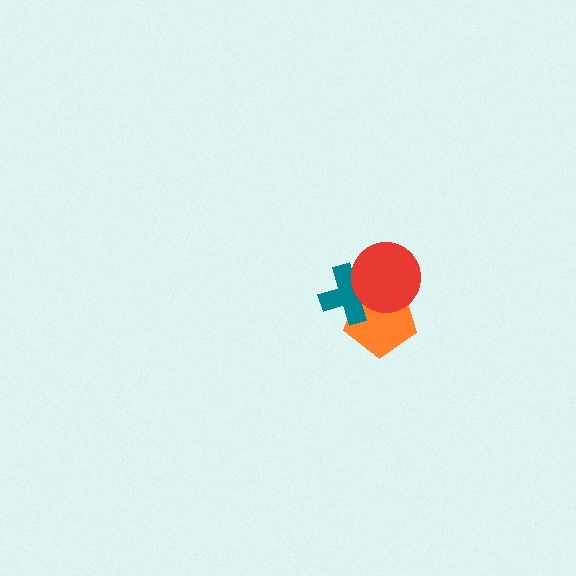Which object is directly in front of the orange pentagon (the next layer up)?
The teal cross is directly in front of the orange pentagon.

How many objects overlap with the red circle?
2 objects overlap with the red circle.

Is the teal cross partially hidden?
Yes, it is partially covered by another shape.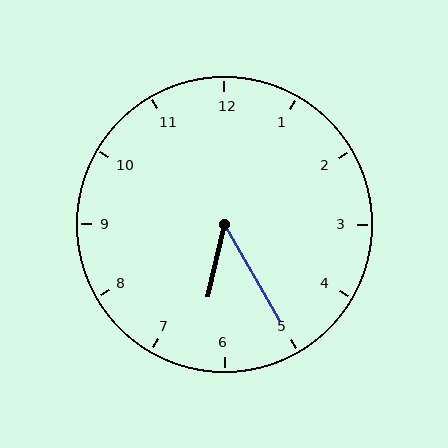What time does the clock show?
6:25.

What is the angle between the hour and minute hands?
Approximately 42 degrees.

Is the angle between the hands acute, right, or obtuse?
It is acute.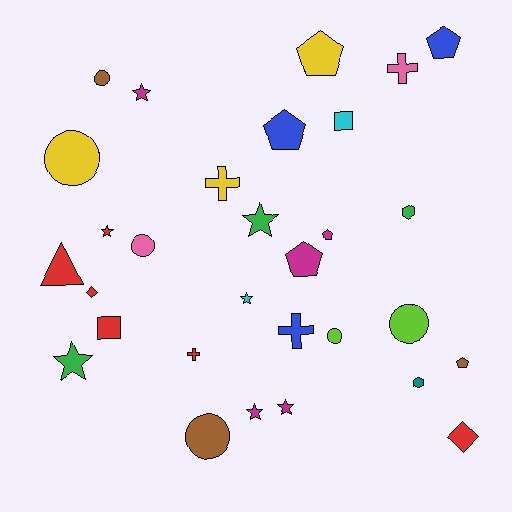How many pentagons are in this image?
There are 6 pentagons.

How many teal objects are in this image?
There is 1 teal object.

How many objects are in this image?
There are 30 objects.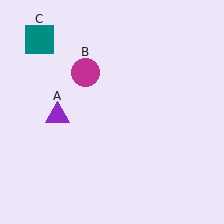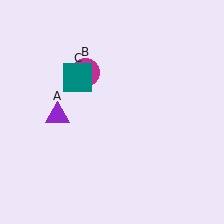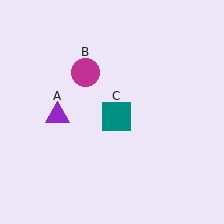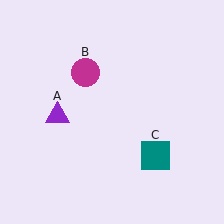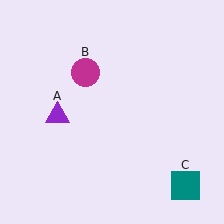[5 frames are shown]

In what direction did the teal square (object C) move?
The teal square (object C) moved down and to the right.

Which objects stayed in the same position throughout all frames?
Purple triangle (object A) and magenta circle (object B) remained stationary.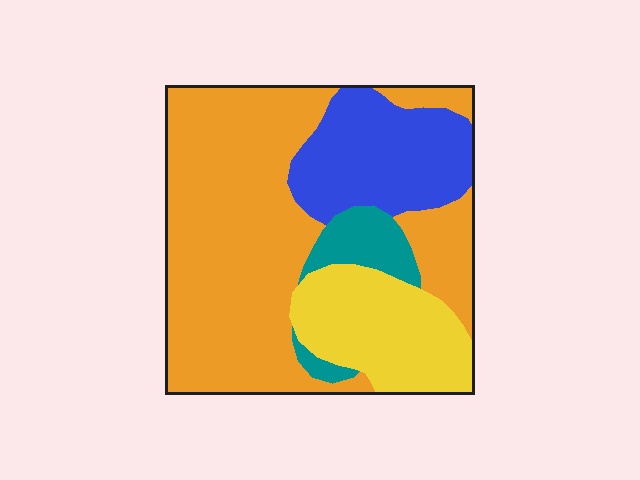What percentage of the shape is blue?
Blue covers roughly 20% of the shape.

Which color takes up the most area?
Orange, at roughly 55%.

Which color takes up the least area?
Teal, at roughly 5%.